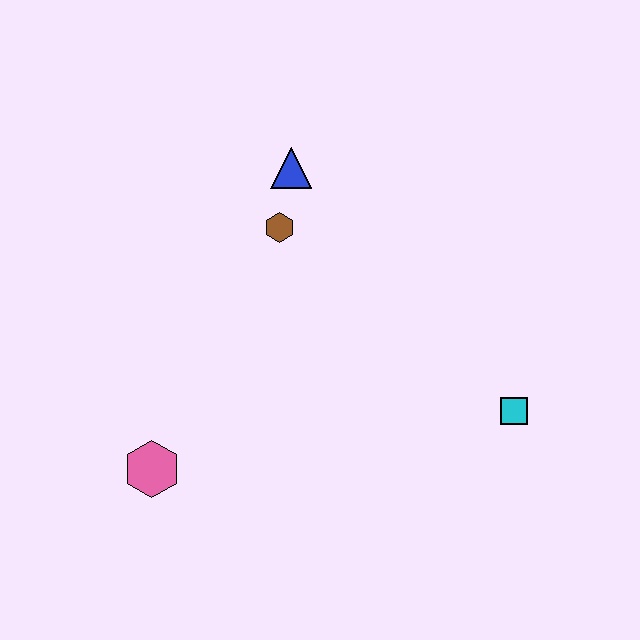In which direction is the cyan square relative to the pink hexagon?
The cyan square is to the right of the pink hexagon.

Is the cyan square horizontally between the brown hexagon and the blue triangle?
No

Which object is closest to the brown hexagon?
The blue triangle is closest to the brown hexagon.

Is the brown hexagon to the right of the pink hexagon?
Yes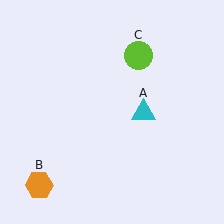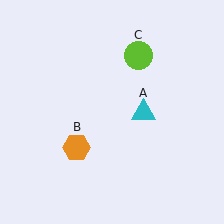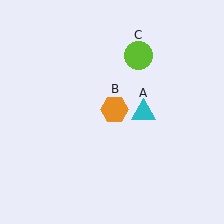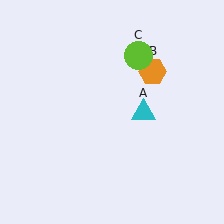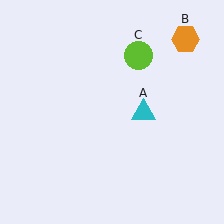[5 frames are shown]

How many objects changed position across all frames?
1 object changed position: orange hexagon (object B).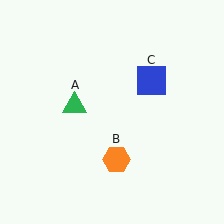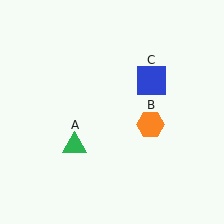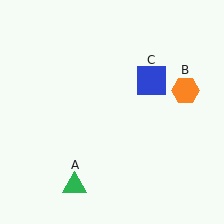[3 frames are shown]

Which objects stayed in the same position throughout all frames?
Blue square (object C) remained stationary.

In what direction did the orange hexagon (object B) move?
The orange hexagon (object B) moved up and to the right.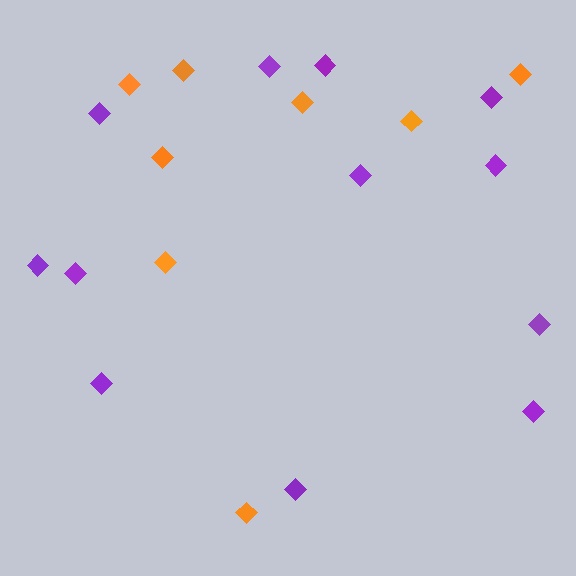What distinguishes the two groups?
There are 2 groups: one group of orange diamonds (8) and one group of purple diamonds (12).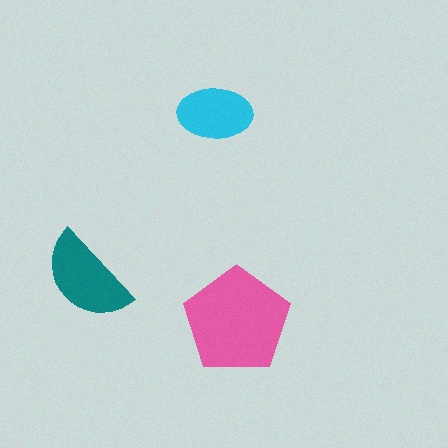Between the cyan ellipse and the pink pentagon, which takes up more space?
The pink pentagon.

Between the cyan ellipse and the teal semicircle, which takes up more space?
The teal semicircle.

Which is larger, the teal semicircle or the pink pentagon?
The pink pentagon.